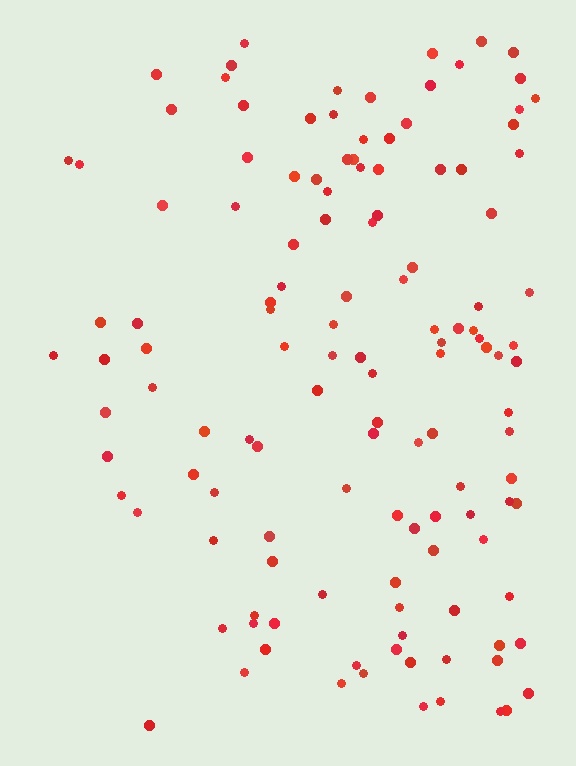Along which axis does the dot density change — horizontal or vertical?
Horizontal.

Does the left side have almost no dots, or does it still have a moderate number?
Still a moderate number, just noticeably fewer than the right.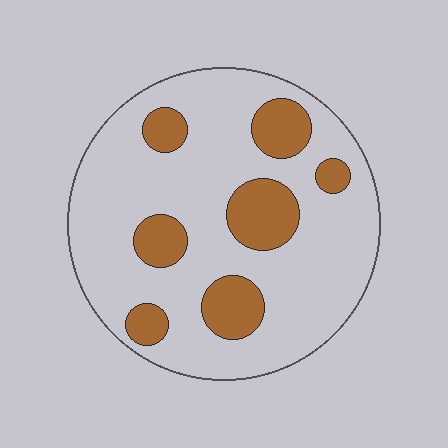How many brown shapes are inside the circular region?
7.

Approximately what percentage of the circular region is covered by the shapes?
Approximately 20%.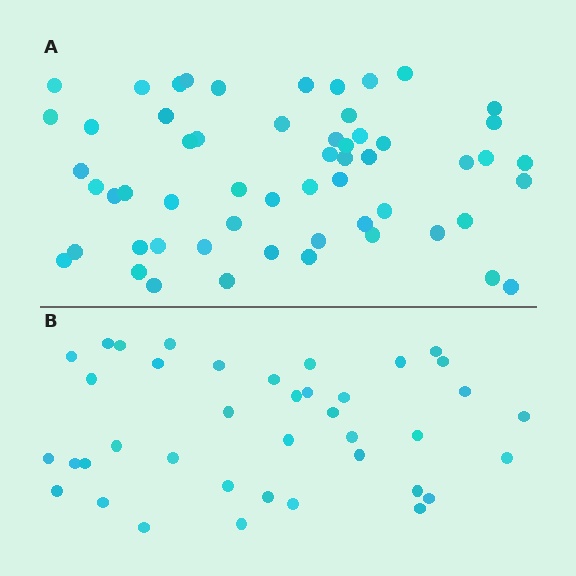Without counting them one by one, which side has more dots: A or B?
Region A (the top region) has more dots.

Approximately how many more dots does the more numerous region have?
Region A has approximately 20 more dots than region B.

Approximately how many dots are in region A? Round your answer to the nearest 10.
About 60 dots. (The exact count is 57, which rounds to 60.)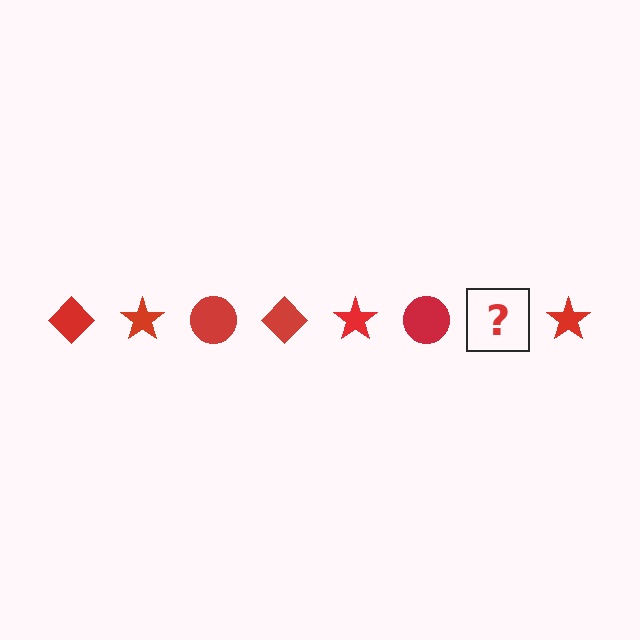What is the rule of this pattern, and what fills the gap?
The rule is that the pattern cycles through diamond, star, circle shapes in red. The gap should be filled with a red diamond.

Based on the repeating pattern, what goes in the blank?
The blank should be a red diamond.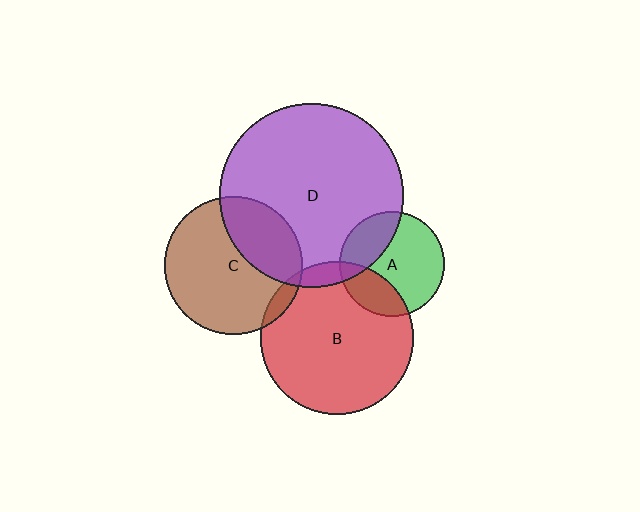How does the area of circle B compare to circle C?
Approximately 1.2 times.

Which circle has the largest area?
Circle D (purple).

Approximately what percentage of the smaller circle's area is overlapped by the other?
Approximately 5%.